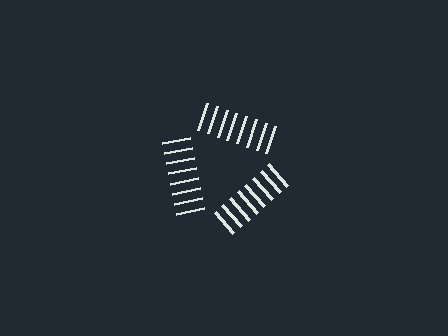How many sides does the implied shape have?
3 sides — the line-ends trace a triangle.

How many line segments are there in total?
24 — 8 along each of the 3 edges.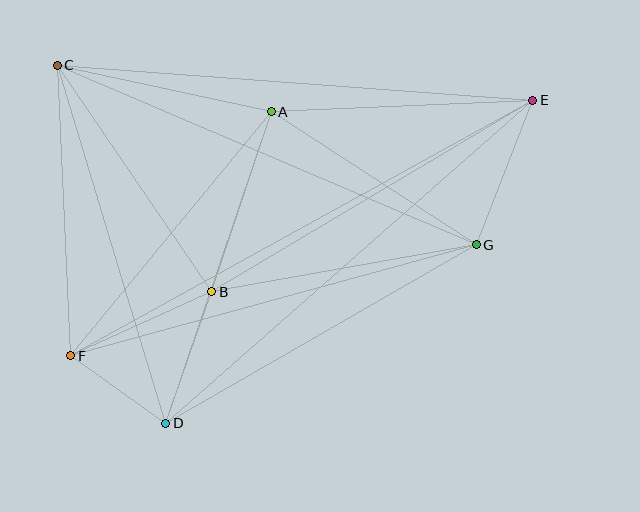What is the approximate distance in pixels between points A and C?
The distance between A and C is approximately 219 pixels.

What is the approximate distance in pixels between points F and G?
The distance between F and G is approximately 421 pixels.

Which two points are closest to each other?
Points D and F are closest to each other.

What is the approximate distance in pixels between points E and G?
The distance between E and G is approximately 155 pixels.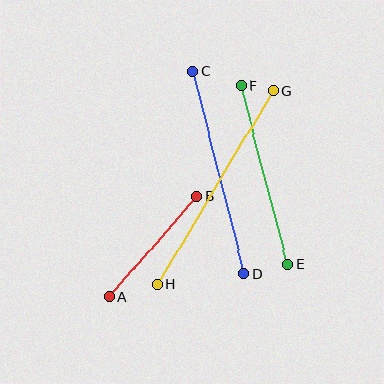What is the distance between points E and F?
The distance is approximately 184 pixels.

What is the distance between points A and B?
The distance is approximately 134 pixels.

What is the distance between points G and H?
The distance is approximately 226 pixels.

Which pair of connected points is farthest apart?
Points G and H are farthest apart.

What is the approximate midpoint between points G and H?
The midpoint is at approximately (215, 187) pixels.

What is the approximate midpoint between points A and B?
The midpoint is at approximately (153, 247) pixels.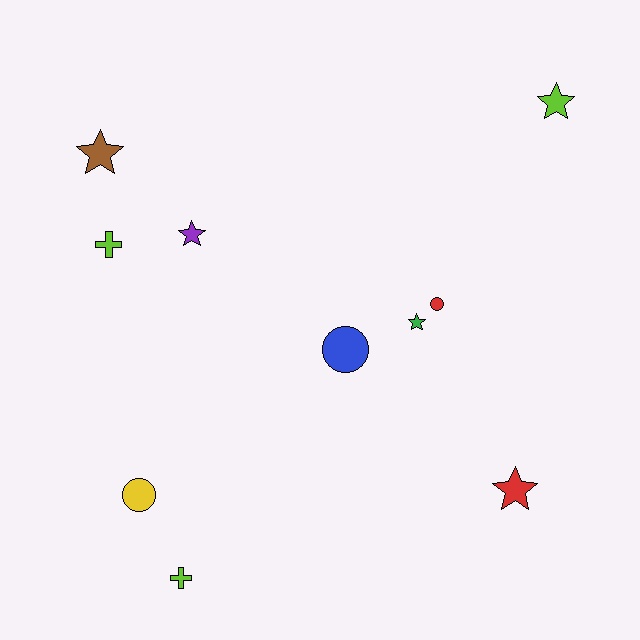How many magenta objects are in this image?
There are no magenta objects.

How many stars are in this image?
There are 5 stars.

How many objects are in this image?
There are 10 objects.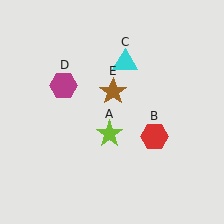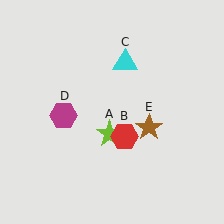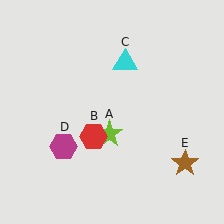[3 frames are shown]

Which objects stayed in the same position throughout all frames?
Lime star (object A) and cyan triangle (object C) remained stationary.